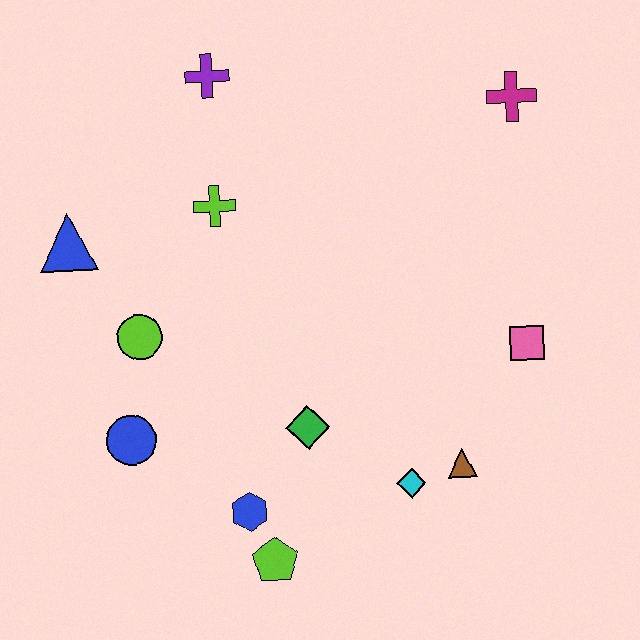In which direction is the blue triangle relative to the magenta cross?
The blue triangle is to the left of the magenta cross.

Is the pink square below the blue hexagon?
No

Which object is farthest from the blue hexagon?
The magenta cross is farthest from the blue hexagon.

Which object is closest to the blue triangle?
The lime circle is closest to the blue triangle.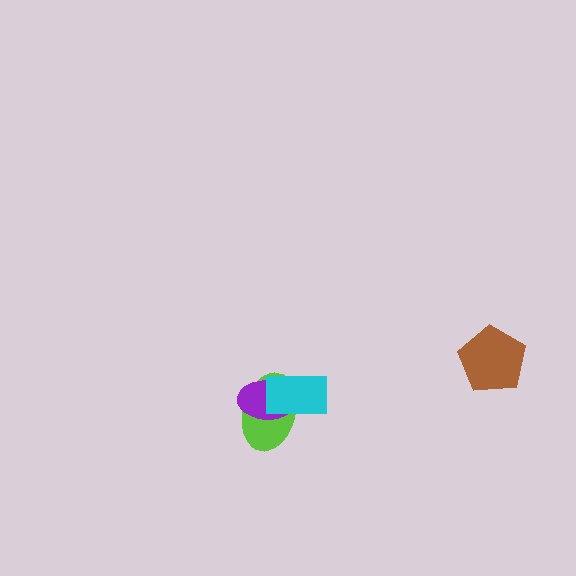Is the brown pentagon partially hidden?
No, no other shape covers it.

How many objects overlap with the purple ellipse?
2 objects overlap with the purple ellipse.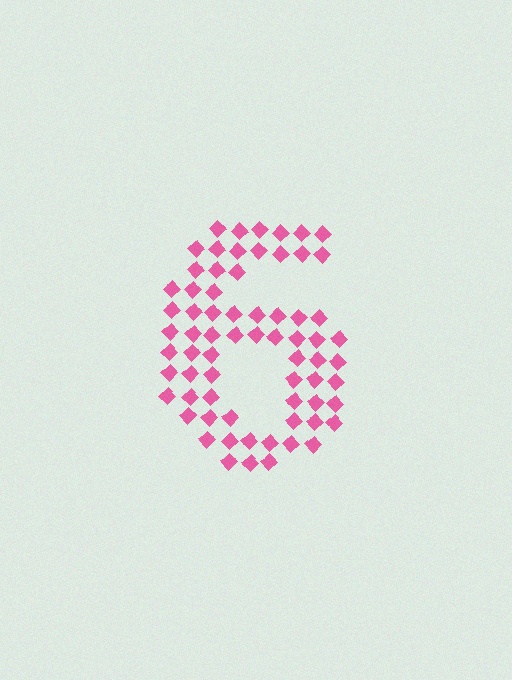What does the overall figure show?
The overall figure shows the digit 6.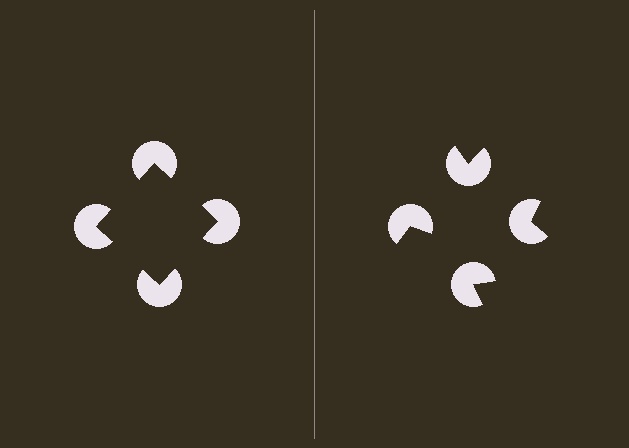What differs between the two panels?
The pac-man discs are positioned identically on both sides; only the wedge orientations differ. On the left they align to a square; on the right they are misaligned.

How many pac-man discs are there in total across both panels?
8 — 4 on each side.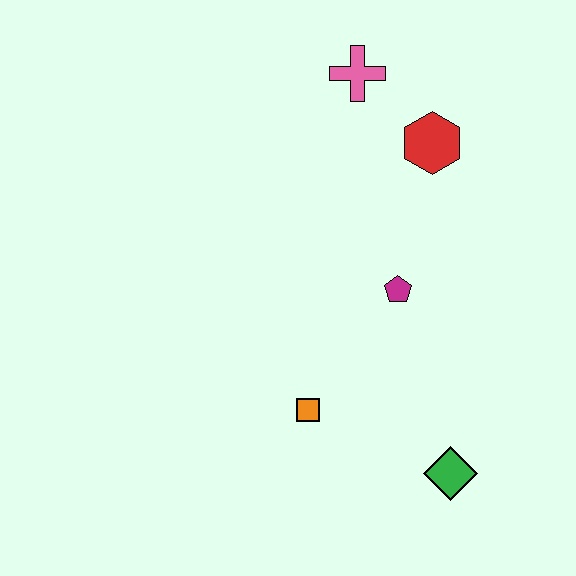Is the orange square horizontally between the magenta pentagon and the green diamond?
No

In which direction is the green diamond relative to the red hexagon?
The green diamond is below the red hexagon.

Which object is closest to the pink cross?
The red hexagon is closest to the pink cross.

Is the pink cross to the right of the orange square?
Yes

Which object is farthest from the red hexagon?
The green diamond is farthest from the red hexagon.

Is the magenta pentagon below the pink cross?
Yes